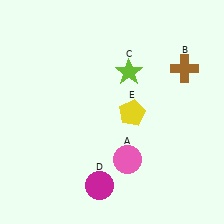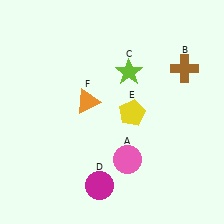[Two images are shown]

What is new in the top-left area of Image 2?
An orange triangle (F) was added in the top-left area of Image 2.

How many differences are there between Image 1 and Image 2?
There is 1 difference between the two images.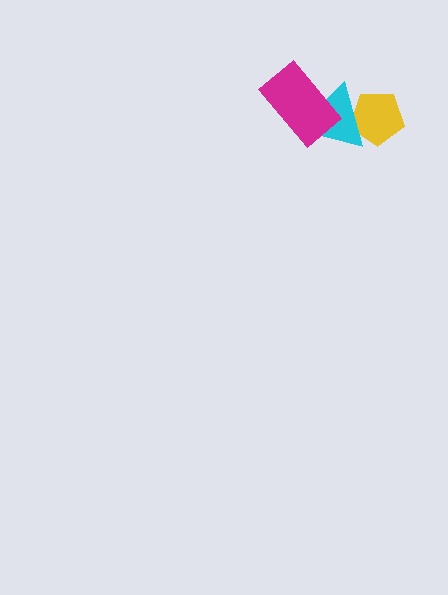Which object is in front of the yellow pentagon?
The cyan triangle is in front of the yellow pentagon.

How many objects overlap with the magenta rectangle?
1 object overlaps with the magenta rectangle.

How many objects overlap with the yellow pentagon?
1 object overlaps with the yellow pentagon.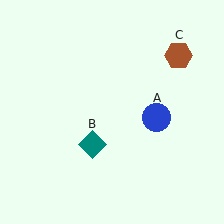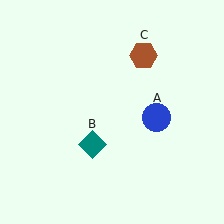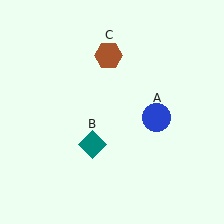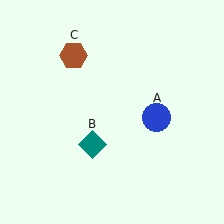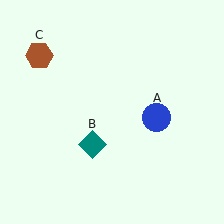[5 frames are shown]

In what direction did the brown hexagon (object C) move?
The brown hexagon (object C) moved left.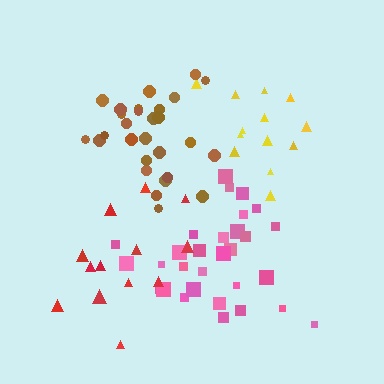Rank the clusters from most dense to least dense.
brown, pink, yellow, red.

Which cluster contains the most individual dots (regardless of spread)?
Pink (30).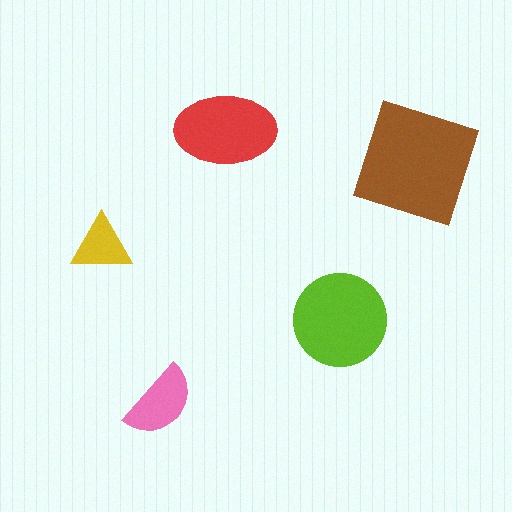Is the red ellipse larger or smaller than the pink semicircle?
Larger.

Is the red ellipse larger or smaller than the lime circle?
Smaller.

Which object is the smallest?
The yellow triangle.